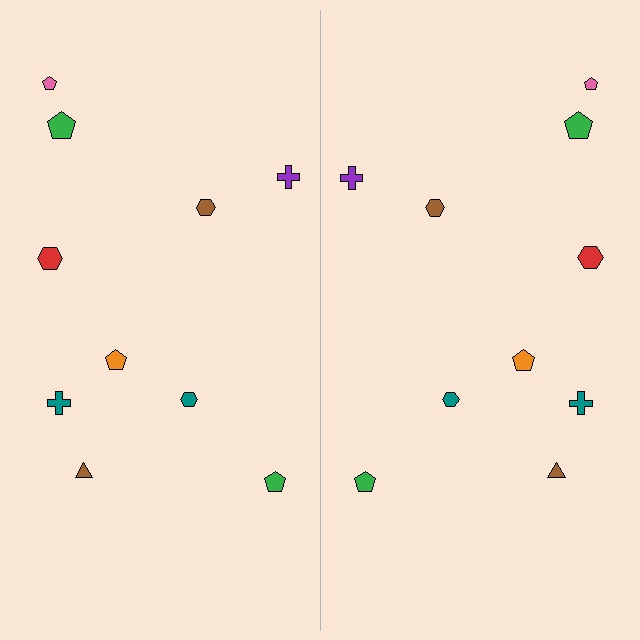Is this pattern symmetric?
Yes, this pattern has bilateral (reflection) symmetry.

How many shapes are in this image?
There are 20 shapes in this image.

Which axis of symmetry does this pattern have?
The pattern has a vertical axis of symmetry running through the center of the image.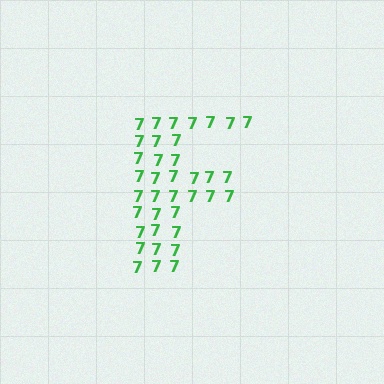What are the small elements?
The small elements are digit 7's.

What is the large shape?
The large shape is the letter F.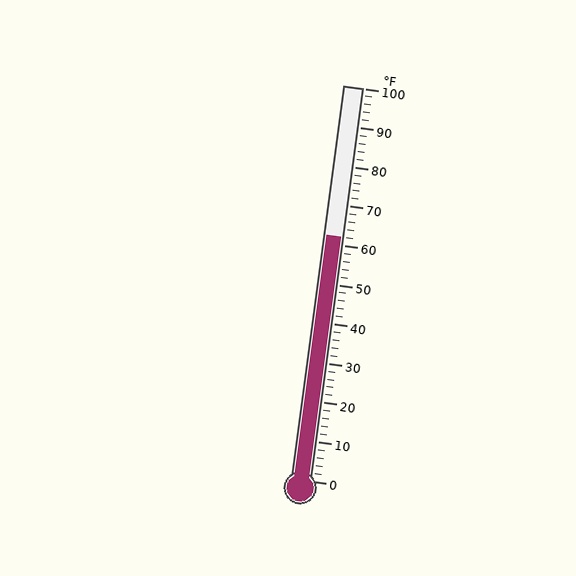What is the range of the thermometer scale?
The thermometer scale ranges from 0°F to 100°F.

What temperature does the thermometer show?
The thermometer shows approximately 62°F.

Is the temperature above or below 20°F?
The temperature is above 20°F.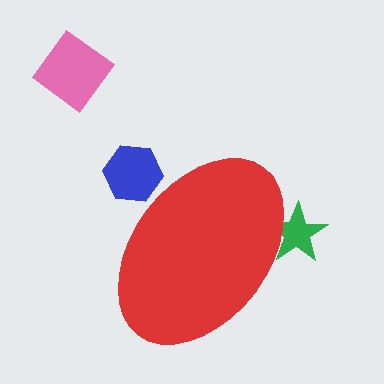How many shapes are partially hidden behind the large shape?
2 shapes are partially hidden.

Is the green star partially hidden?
Yes, the green star is partially hidden behind the red ellipse.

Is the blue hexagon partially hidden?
Yes, the blue hexagon is partially hidden behind the red ellipse.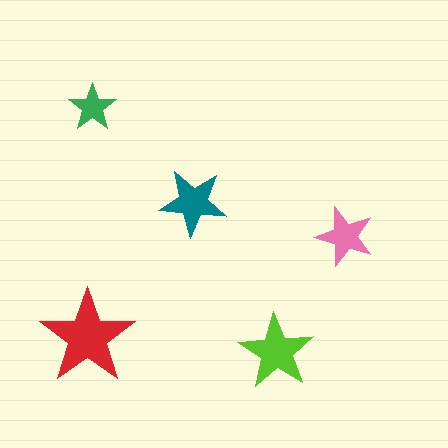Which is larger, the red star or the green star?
The red one.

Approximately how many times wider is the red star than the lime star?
About 1.5 times wider.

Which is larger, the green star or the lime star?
The lime one.